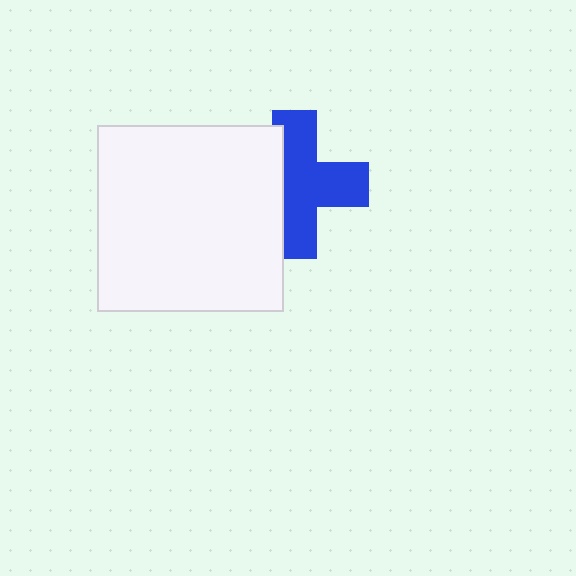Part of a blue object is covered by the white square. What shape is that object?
It is a cross.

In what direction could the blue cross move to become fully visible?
The blue cross could move right. That would shift it out from behind the white square entirely.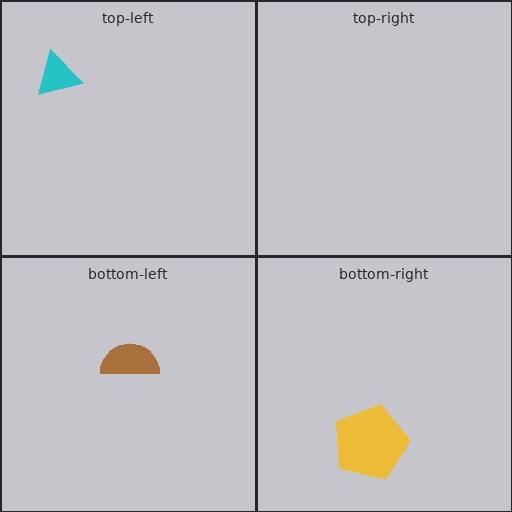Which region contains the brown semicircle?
The bottom-left region.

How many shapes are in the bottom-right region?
1.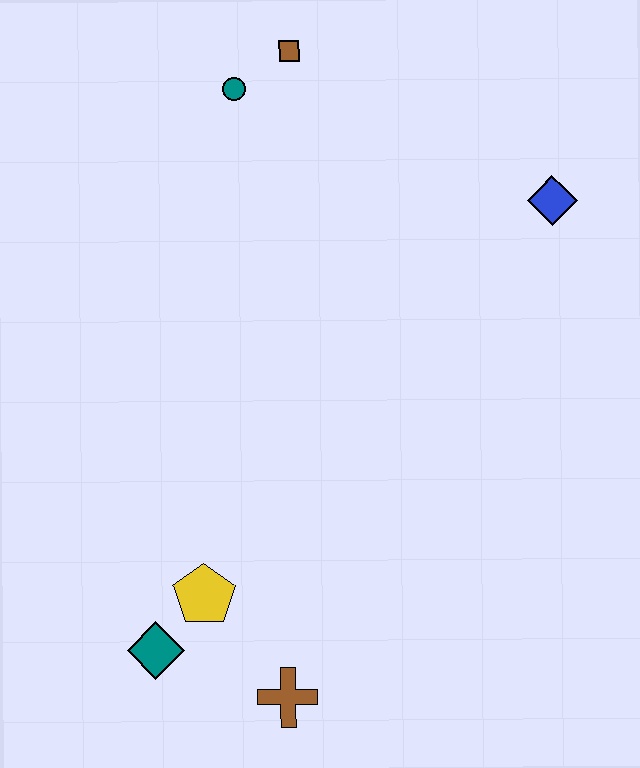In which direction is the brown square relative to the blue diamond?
The brown square is to the left of the blue diamond.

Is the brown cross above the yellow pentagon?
No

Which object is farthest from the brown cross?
The brown square is farthest from the brown cross.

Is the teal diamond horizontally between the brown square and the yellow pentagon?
No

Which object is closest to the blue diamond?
The brown square is closest to the blue diamond.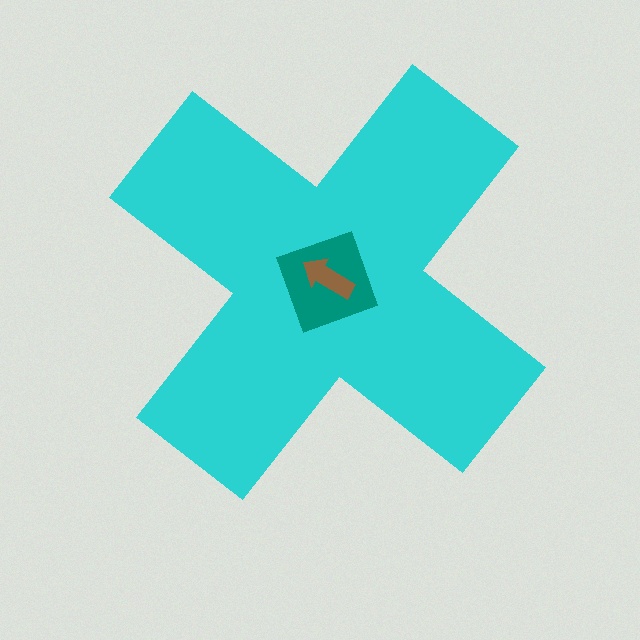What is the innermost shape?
The brown arrow.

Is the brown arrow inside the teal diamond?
Yes.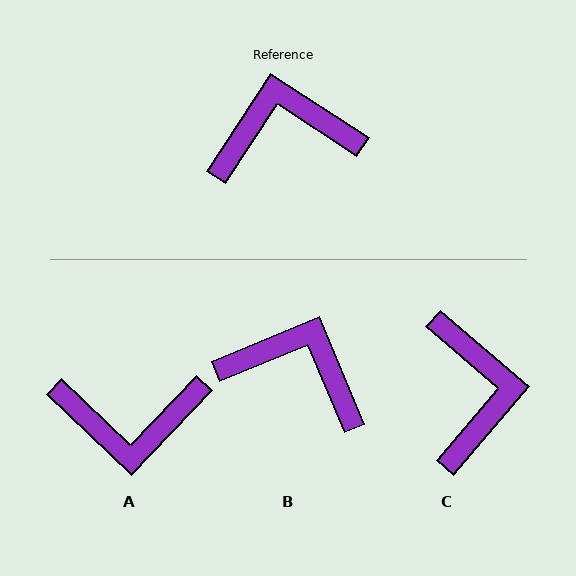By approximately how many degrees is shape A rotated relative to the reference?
Approximately 169 degrees counter-clockwise.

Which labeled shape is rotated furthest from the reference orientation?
A, about 169 degrees away.